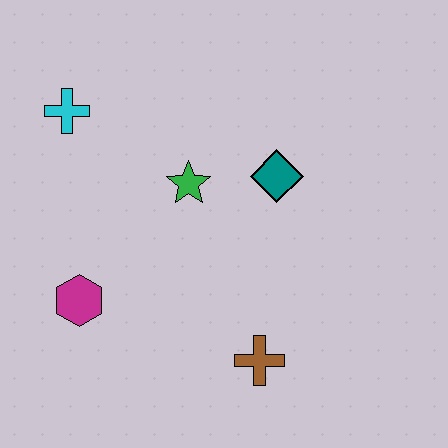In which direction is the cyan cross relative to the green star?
The cyan cross is to the left of the green star.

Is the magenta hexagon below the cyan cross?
Yes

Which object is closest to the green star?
The teal diamond is closest to the green star.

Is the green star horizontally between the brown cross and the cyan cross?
Yes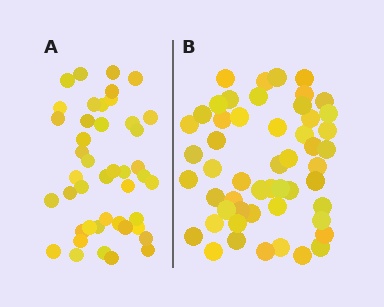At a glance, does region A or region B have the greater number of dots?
Region B (the right region) has more dots.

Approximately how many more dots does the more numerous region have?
Region B has roughly 8 or so more dots than region A.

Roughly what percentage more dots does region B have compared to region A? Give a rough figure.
About 20% more.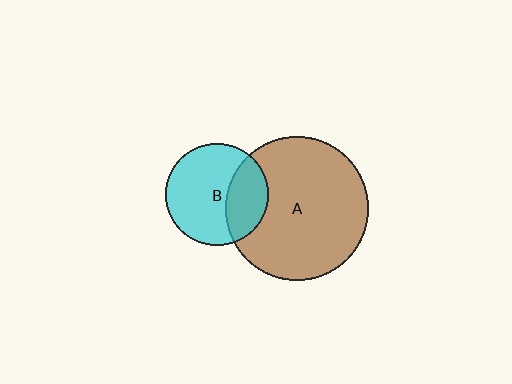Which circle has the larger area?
Circle A (brown).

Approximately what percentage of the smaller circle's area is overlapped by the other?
Approximately 30%.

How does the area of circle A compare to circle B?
Approximately 2.0 times.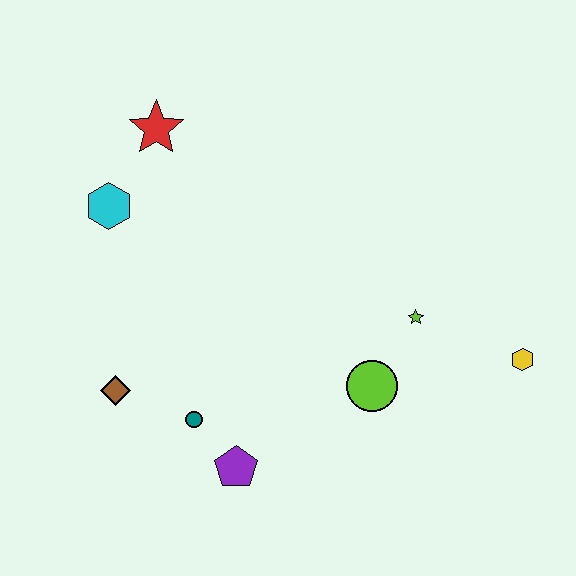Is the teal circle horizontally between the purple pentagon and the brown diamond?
Yes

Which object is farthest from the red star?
The yellow hexagon is farthest from the red star.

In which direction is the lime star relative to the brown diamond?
The lime star is to the right of the brown diamond.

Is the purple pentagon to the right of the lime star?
No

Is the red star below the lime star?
No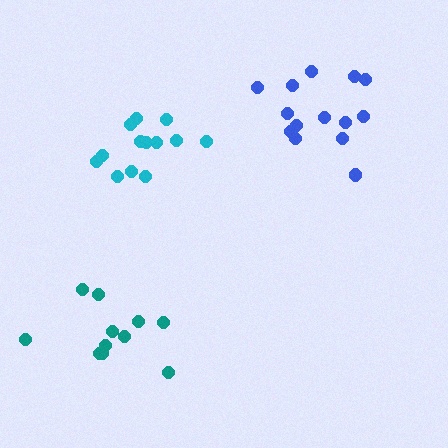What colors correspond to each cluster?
The clusters are colored: teal, cyan, blue.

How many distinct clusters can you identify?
There are 3 distinct clusters.